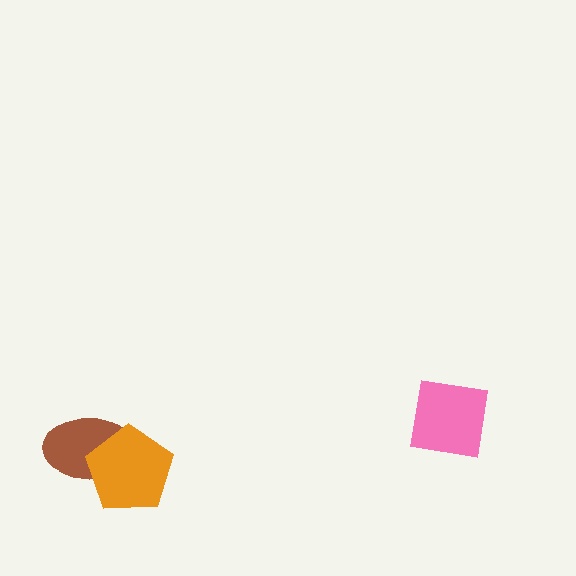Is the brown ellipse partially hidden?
Yes, it is partially covered by another shape.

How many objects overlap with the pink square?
0 objects overlap with the pink square.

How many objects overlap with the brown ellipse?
1 object overlaps with the brown ellipse.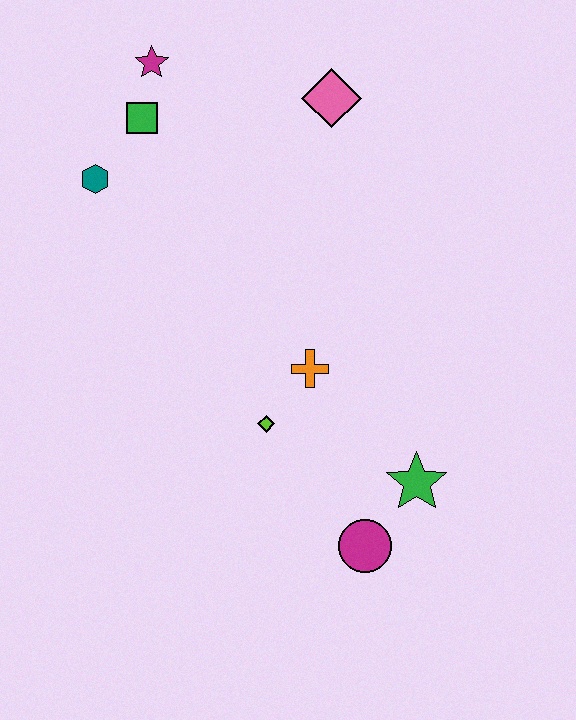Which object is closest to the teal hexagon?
The green square is closest to the teal hexagon.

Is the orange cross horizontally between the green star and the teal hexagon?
Yes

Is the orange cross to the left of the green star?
Yes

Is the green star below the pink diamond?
Yes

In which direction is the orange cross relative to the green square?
The orange cross is below the green square.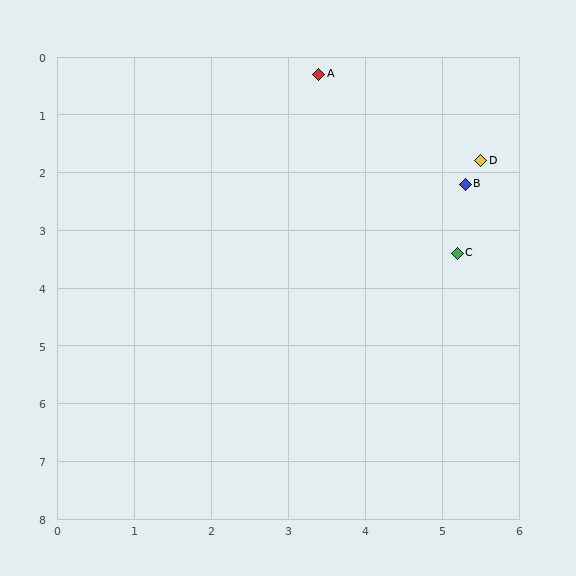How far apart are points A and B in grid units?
Points A and B are about 2.7 grid units apart.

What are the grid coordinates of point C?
Point C is at approximately (5.2, 3.4).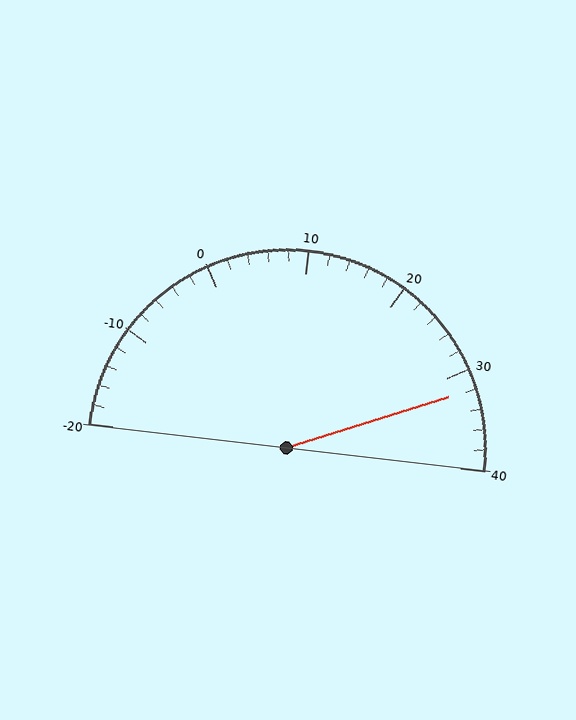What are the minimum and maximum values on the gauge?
The gauge ranges from -20 to 40.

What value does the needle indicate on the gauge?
The needle indicates approximately 32.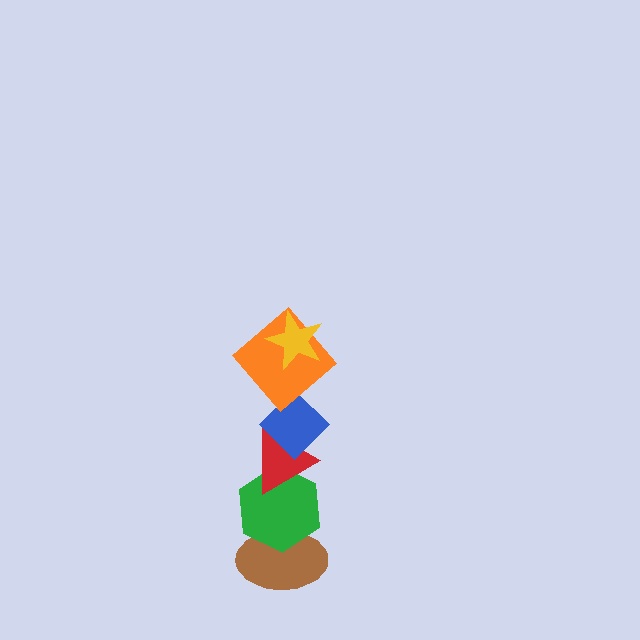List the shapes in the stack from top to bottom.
From top to bottom: the yellow star, the orange diamond, the blue diamond, the red triangle, the green hexagon, the brown ellipse.